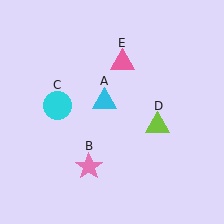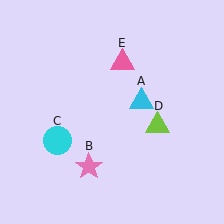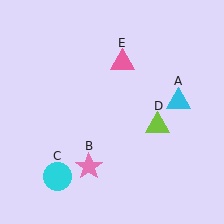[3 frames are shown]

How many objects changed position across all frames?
2 objects changed position: cyan triangle (object A), cyan circle (object C).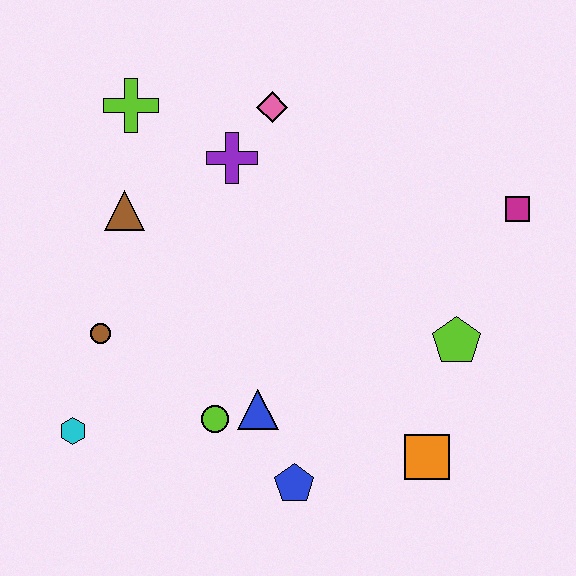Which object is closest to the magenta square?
The lime pentagon is closest to the magenta square.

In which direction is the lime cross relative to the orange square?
The lime cross is above the orange square.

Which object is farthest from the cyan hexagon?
The magenta square is farthest from the cyan hexagon.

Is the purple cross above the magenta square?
Yes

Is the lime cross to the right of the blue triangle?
No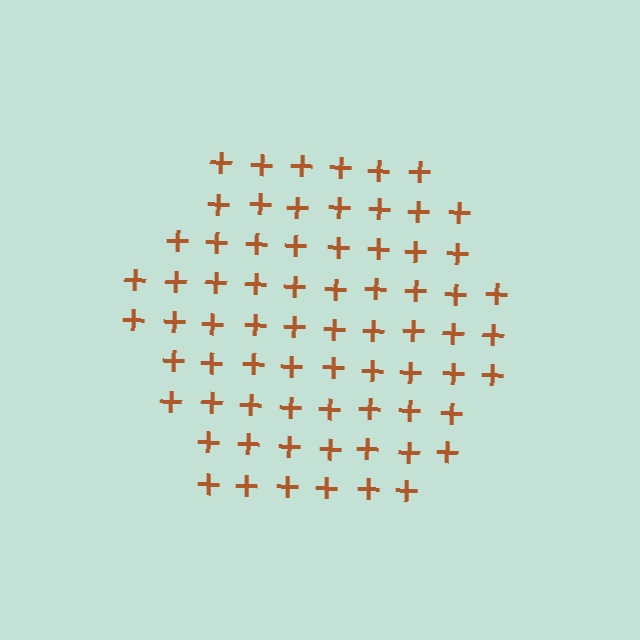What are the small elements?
The small elements are plus signs.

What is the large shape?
The large shape is a hexagon.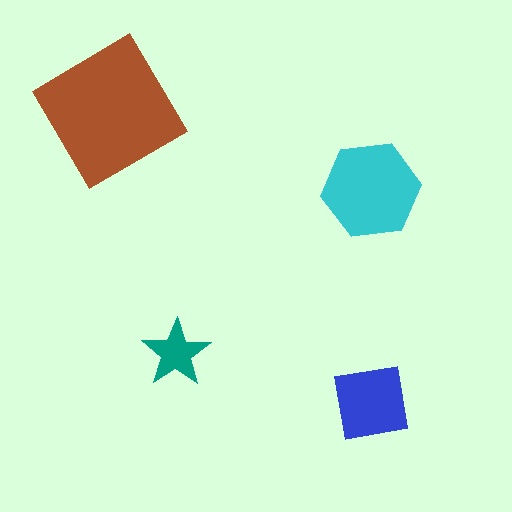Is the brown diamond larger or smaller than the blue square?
Larger.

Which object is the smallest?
The teal star.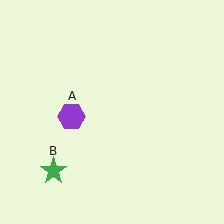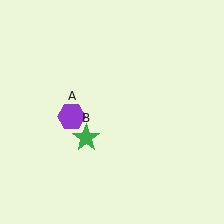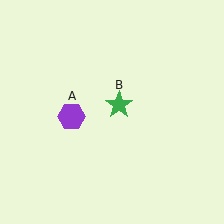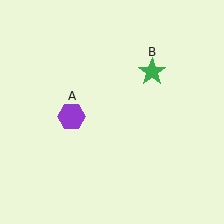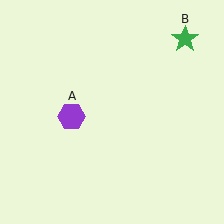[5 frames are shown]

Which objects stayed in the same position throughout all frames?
Purple hexagon (object A) remained stationary.